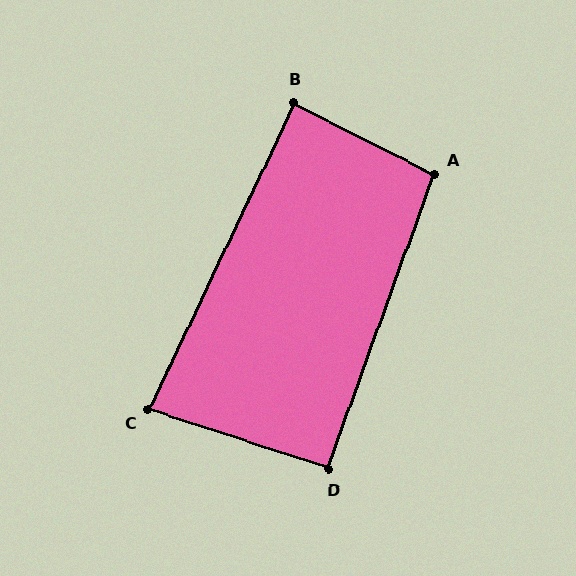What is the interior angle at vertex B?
Approximately 88 degrees (approximately right).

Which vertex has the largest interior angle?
A, at approximately 97 degrees.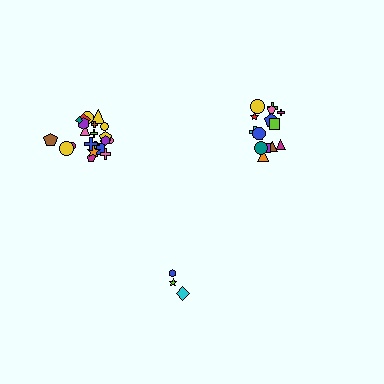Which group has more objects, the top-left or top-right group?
The top-left group.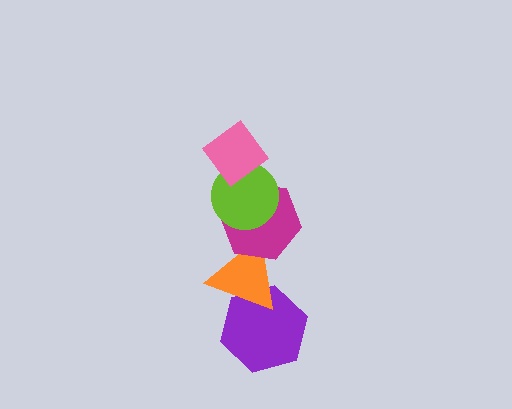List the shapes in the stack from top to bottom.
From top to bottom: the pink diamond, the lime circle, the magenta hexagon, the orange triangle, the purple hexagon.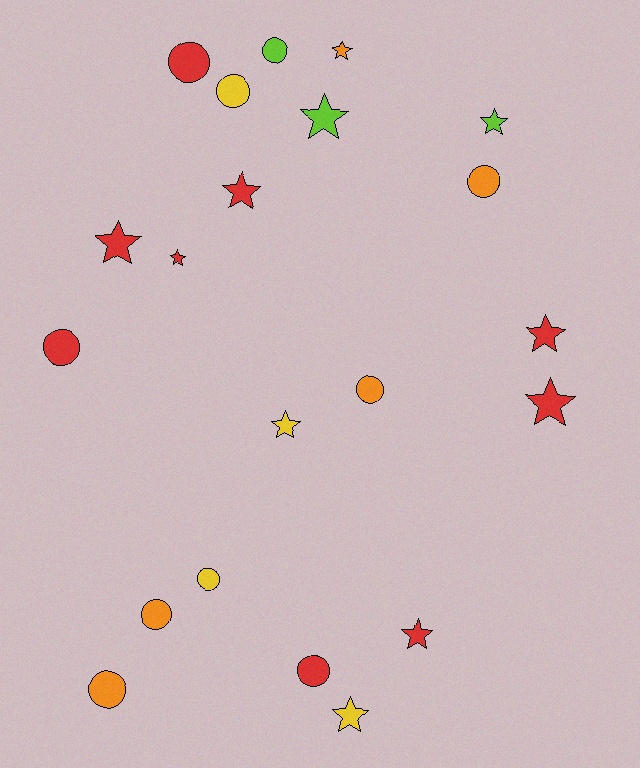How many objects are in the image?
There are 21 objects.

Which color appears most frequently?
Red, with 9 objects.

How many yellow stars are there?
There are 2 yellow stars.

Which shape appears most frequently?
Star, with 11 objects.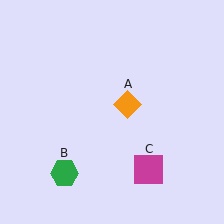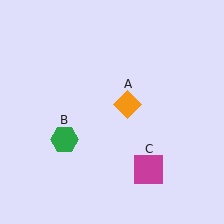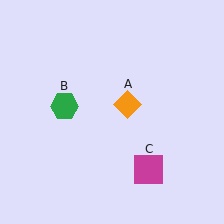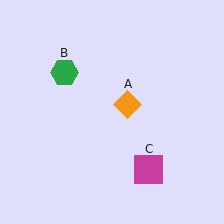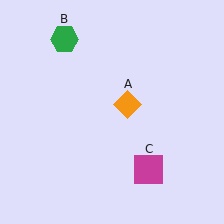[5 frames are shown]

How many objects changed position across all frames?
1 object changed position: green hexagon (object B).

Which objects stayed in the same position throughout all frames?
Orange diamond (object A) and magenta square (object C) remained stationary.